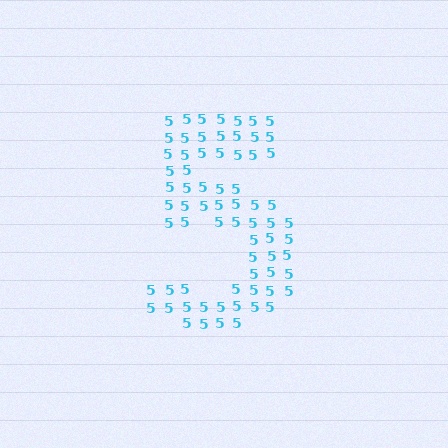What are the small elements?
The small elements are digit 5's.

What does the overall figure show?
The overall figure shows the digit 5.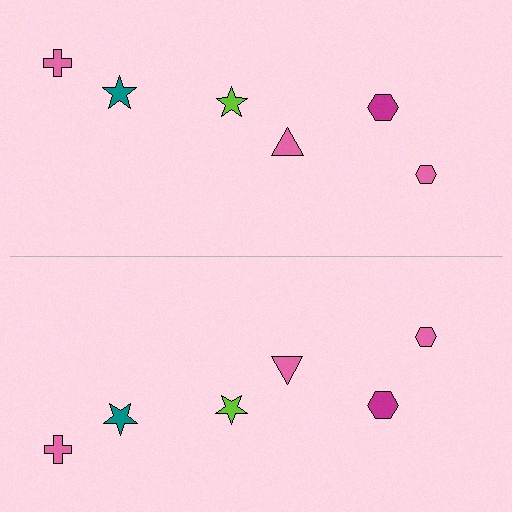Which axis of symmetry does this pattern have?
The pattern has a horizontal axis of symmetry running through the center of the image.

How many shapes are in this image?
There are 12 shapes in this image.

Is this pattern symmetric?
Yes, this pattern has bilateral (reflection) symmetry.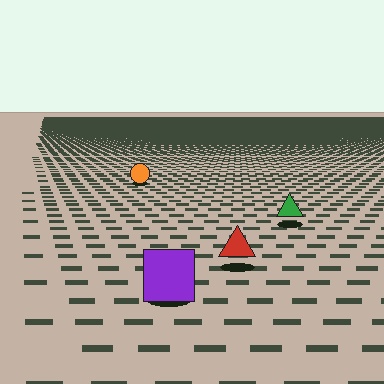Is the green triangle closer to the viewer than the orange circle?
Yes. The green triangle is closer — you can tell from the texture gradient: the ground texture is coarser near it.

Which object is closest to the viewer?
The purple square is closest. The texture marks near it are larger and more spread out.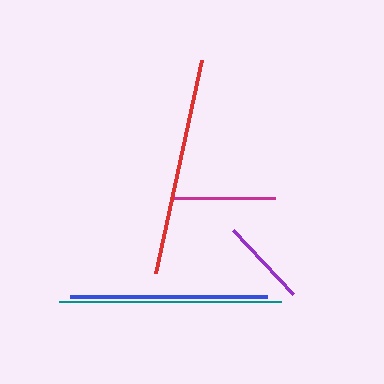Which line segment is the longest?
The teal line is the longest at approximately 222 pixels.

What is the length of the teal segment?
The teal segment is approximately 222 pixels long.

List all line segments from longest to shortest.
From longest to shortest: teal, red, blue, magenta, purple.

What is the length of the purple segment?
The purple segment is approximately 88 pixels long.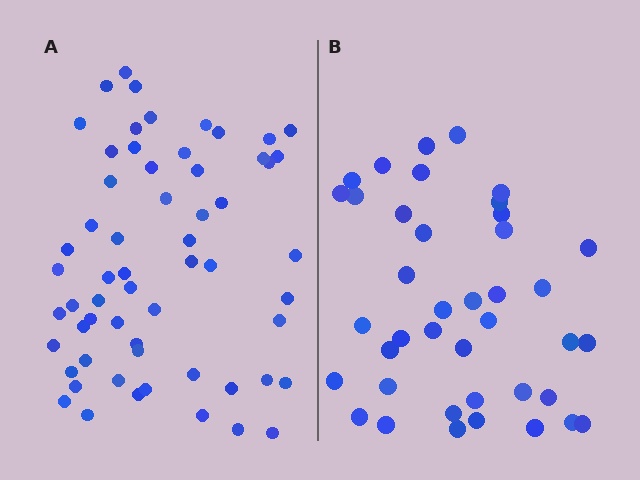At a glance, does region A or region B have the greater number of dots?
Region A (the left region) has more dots.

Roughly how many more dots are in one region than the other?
Region A has approximately 20 more dots than region B.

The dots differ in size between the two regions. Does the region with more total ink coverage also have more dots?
No. Region B has more total ink coverage because its dots are larger, but region A actually contains more individual dots. Total area can be misleading — the number of items is what matters here.